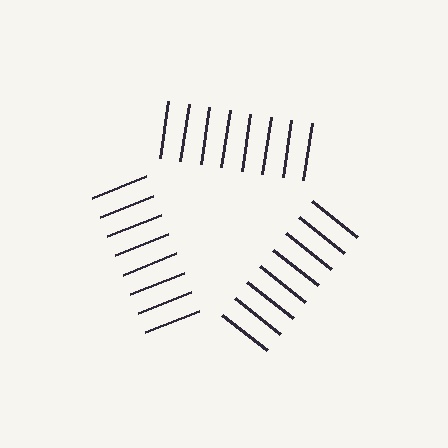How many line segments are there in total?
24 — 8 along each of the 3 edges.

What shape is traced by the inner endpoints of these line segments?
An illusory triangle — the line segments terminate on its edges but no continuous stroke is drawn.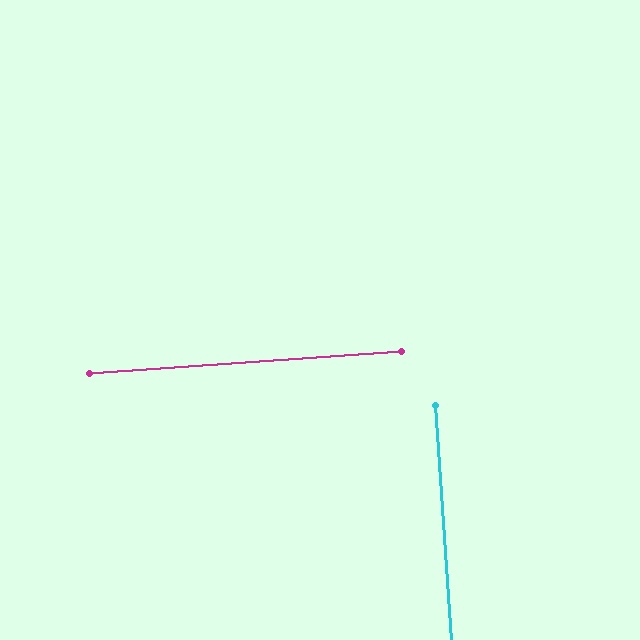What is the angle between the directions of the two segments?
Approximately 90 degrees.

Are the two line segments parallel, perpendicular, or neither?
Perpendicular — they meet at approximately 90°.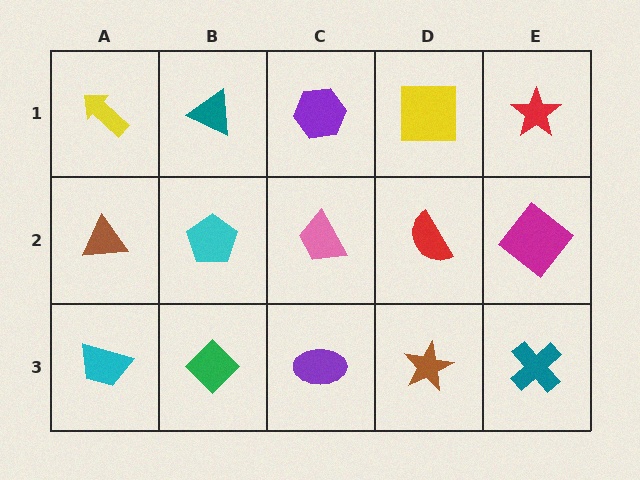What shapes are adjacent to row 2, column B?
A teal triangle (row 1, column B), a green diamond (row 3, column B), a brown triangle (row 2, column A), a pink trapezoid (row 2, column C).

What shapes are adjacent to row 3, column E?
A magenta diamond (row 2, column E), a brown star (row 3, column D).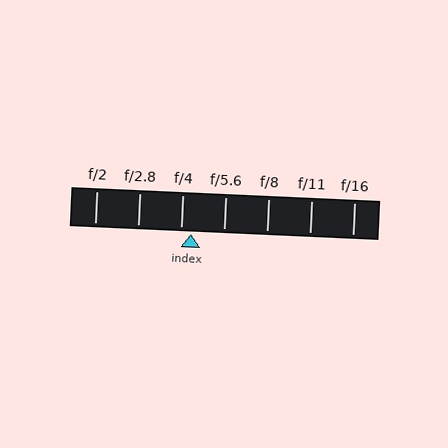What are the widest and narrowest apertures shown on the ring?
The widest aperture shown is f/2 and the narrowest is f/16.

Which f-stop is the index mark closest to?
The index mark is closest to f/4.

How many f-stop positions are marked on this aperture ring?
There are 7 f-stop positions marked.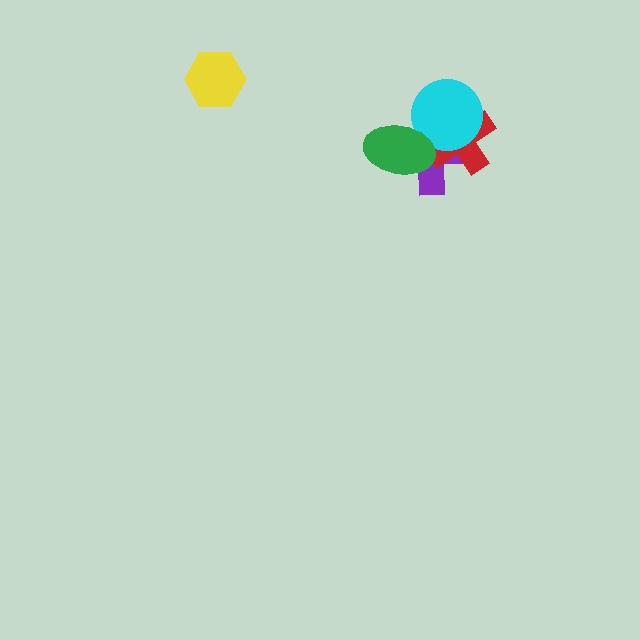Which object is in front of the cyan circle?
The green ellipse is in front of the cyan circle.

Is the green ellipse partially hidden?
No, no other shape covers it.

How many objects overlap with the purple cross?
3 objects overlap with the purple cross.